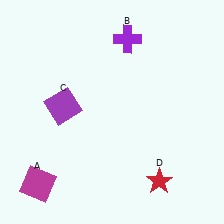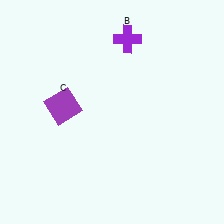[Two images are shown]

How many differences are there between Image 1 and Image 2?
There are 2 differences between the two images.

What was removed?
The red star (D), the magenta square (A) were removed in Image 2.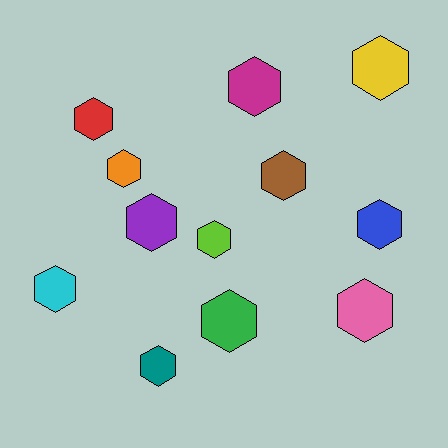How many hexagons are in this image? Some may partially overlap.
There are 12 hexagons.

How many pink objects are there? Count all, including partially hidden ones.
There is 1 pink object.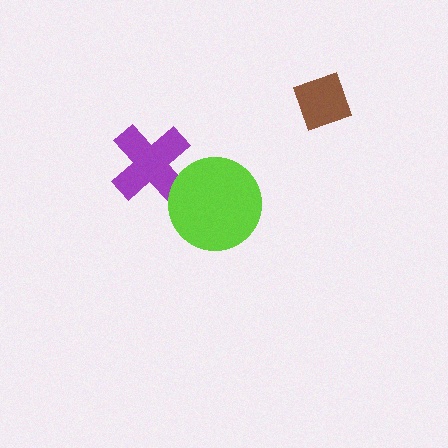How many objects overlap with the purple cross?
1 object overlaps with the purple cross.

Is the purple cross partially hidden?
Yes, it is partially covered by another shape.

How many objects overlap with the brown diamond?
0 objects overlap with the brown diamond.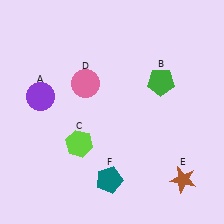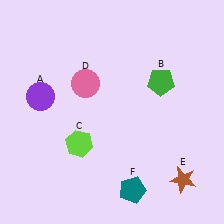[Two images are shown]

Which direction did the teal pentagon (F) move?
The teal pentagon (F) moved right.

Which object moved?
The teal pentagon (F) moved right.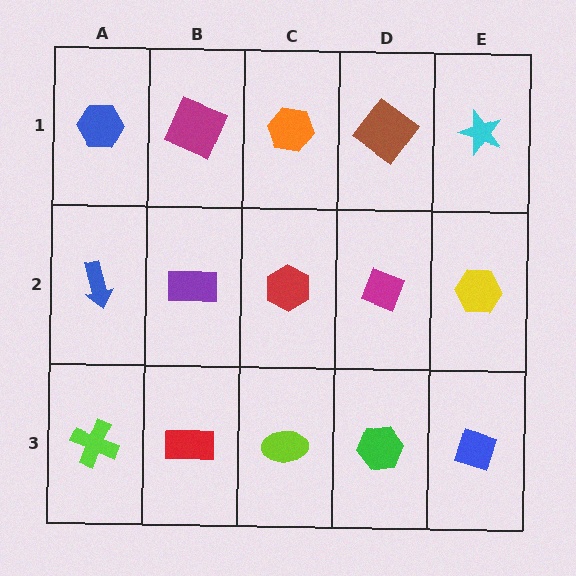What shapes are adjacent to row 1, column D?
A magenta diamond (row 2, column D), an orange hexagon (row 1, column C), a cyan star (row 1, column E).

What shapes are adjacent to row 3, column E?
A yellow hexagon (row 2, column E), a green hexagon (row 3, column D).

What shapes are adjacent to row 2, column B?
A magenta square (row 1, column B), a red rectangle (row 3, column B), a blue arrow (row 2, column A), a red hexagon (row 2, column C).